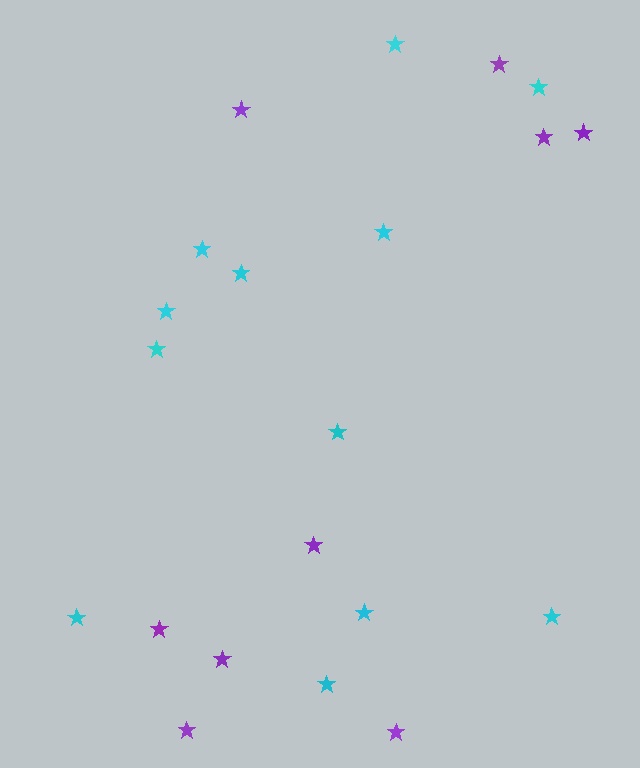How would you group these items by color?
There are 2 groups: one group of cyan stars (12) and one group of purple stars (9).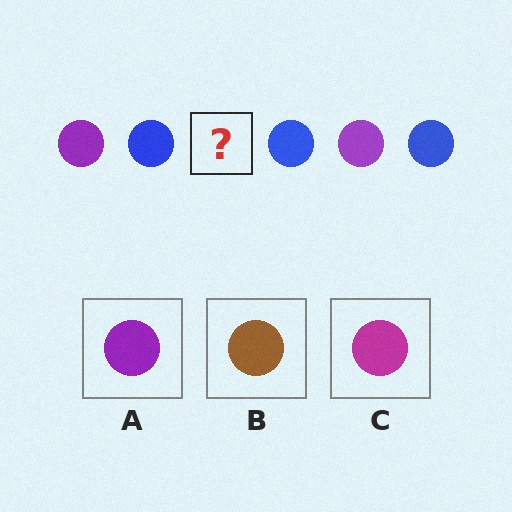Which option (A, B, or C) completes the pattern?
A.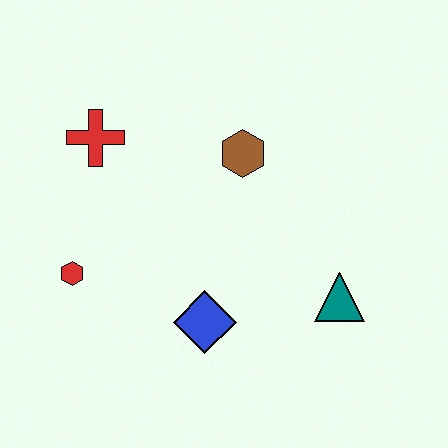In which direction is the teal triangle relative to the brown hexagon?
The teal triangle is below the brown hexagon.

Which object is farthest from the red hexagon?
The teal triangle is farthest from the red hexagon.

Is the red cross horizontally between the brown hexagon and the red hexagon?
Yes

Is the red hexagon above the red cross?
No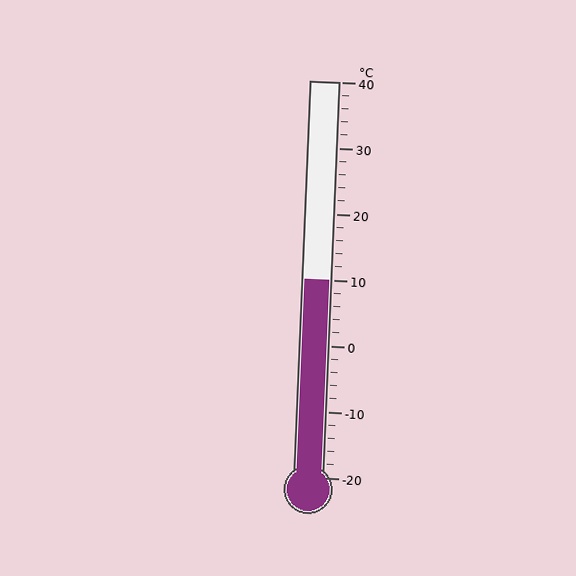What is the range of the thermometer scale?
The thermometer scale ranges from -20°C to 40°C.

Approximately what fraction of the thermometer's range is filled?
The thermometer is filled to approximately 50% of its range.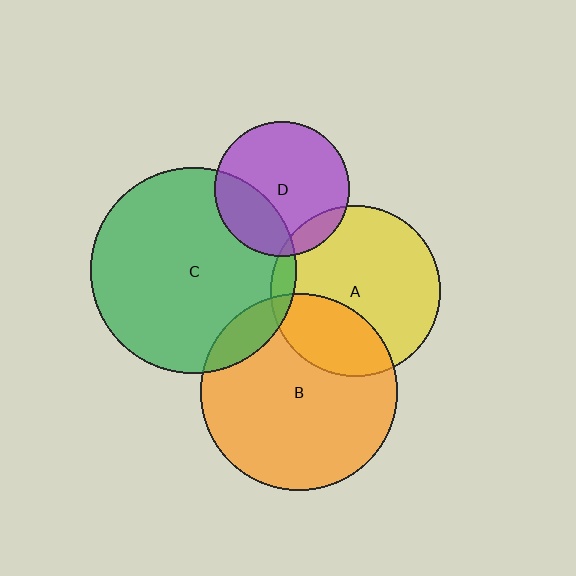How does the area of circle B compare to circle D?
Approximately 2.1 times.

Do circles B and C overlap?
Yes.